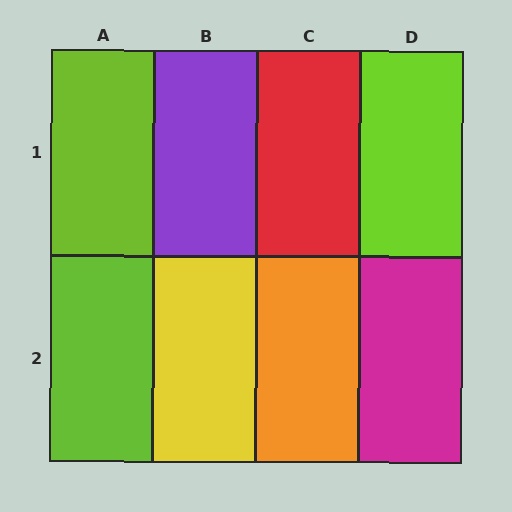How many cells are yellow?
1 cell is yellow.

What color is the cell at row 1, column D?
Lime.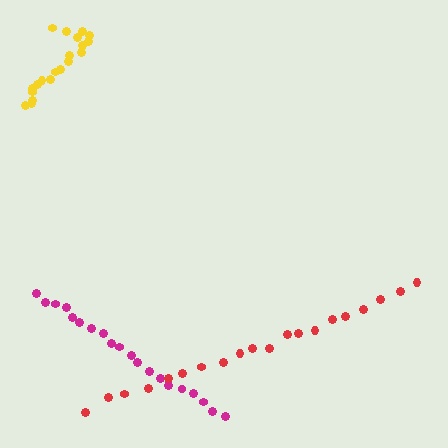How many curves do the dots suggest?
There are 3 distinct paths.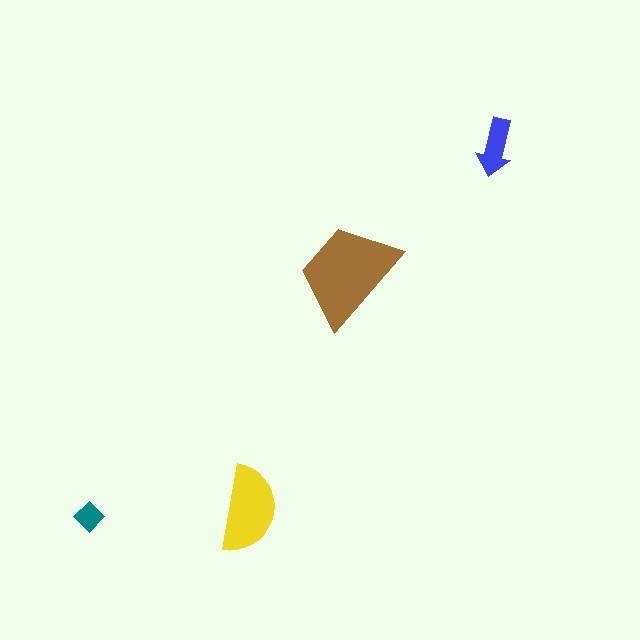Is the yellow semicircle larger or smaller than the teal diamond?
Larger.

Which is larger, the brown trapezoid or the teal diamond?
The brown trapezoid.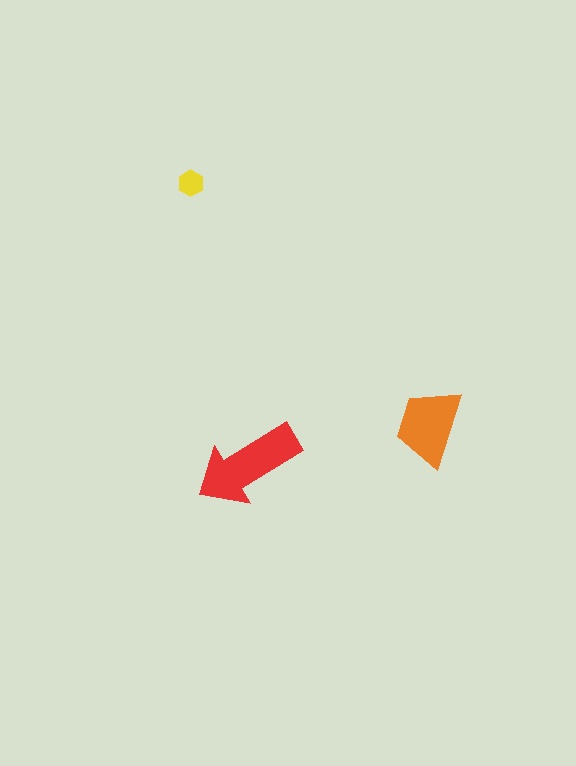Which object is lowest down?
The red arrow is bottommost.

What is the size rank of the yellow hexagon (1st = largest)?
3rd.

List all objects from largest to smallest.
The red arrow, the orange trapezoid, the yellow hexagon.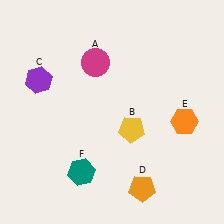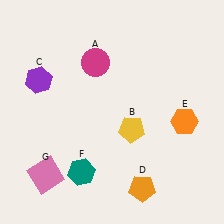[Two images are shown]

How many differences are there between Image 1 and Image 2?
There is 1 difference between the two images.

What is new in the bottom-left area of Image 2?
A pink square (G) was added in the bottom-left area of Image 2.